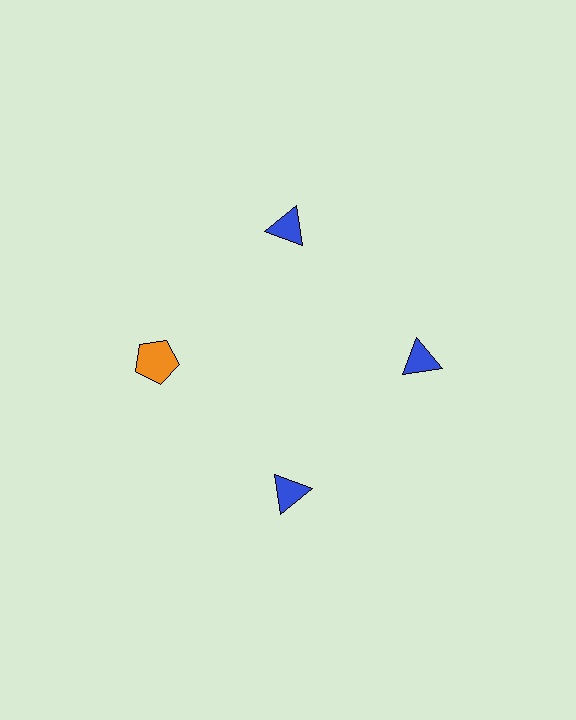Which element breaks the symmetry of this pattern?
The orange pentagon at roughly the 9 o'clock position breaks the symmetry. All other shapes are blue triangles.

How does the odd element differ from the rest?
It differs in both color (orange instead of blue) and shape (pentagon instead of triangle).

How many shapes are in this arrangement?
There are 4 shapes arranged in a ring pattern.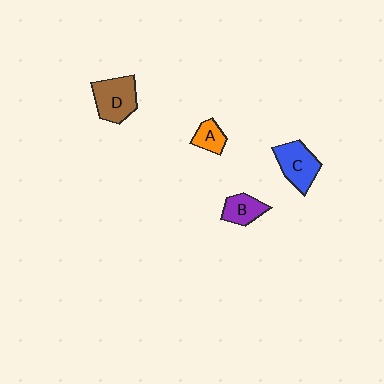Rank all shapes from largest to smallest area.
From largest to smallest: D (brown), C (blue), B (purple), A (orange).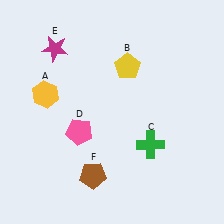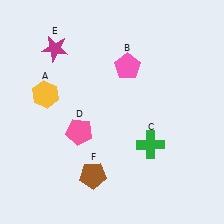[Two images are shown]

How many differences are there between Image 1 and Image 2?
There is 1 difference between the two images.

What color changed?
The pentagon (B) changed from yellow in Image 1 to pink in Image 2.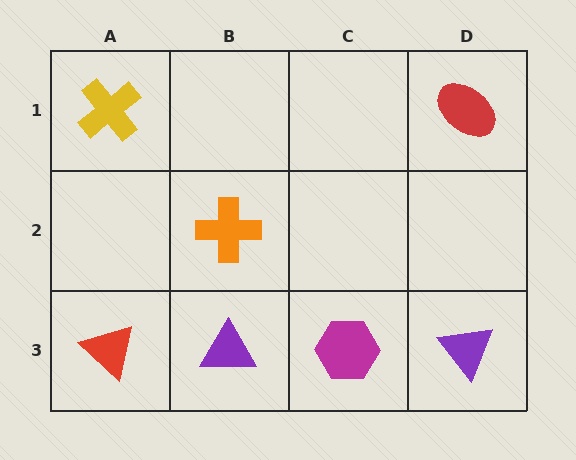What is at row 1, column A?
A yellow cross.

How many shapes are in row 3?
4 shapes.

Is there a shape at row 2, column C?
No, that cell is empty.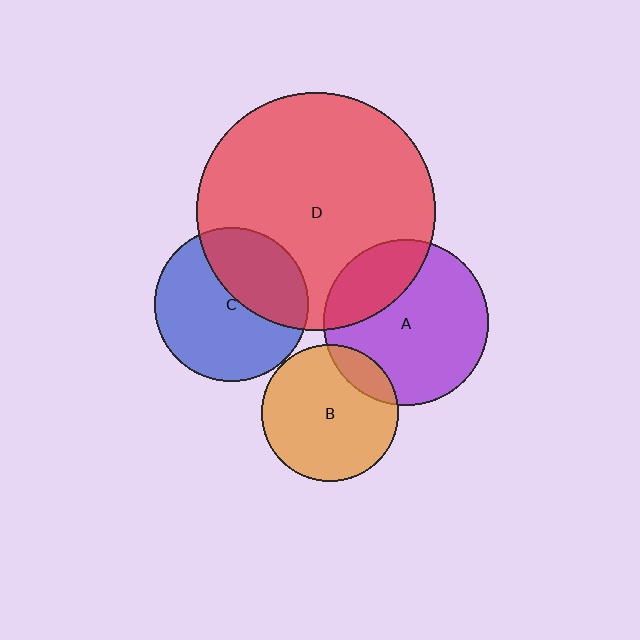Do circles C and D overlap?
Yes.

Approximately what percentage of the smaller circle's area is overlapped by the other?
Approximately 40%.